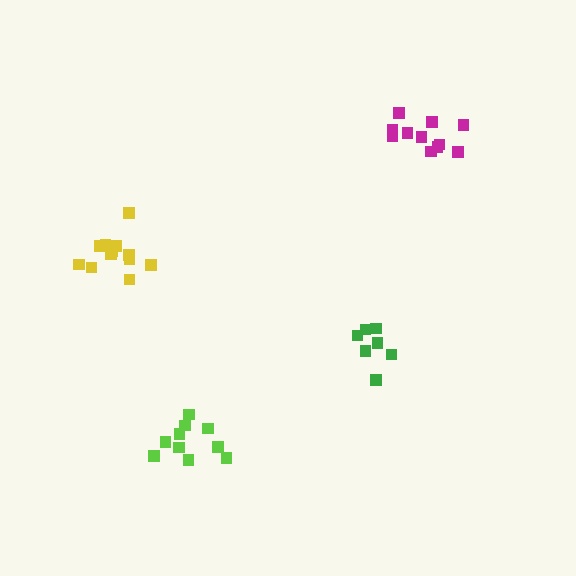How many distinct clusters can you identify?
There are 4 distinct clusters.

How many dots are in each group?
Group 1: 7 dots, Group 2: 10 dots, Group 3: 11 dots, Group 4: 12 dots (40 total).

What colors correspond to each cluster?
The clusters are colored: green, lime, magenta, yellow.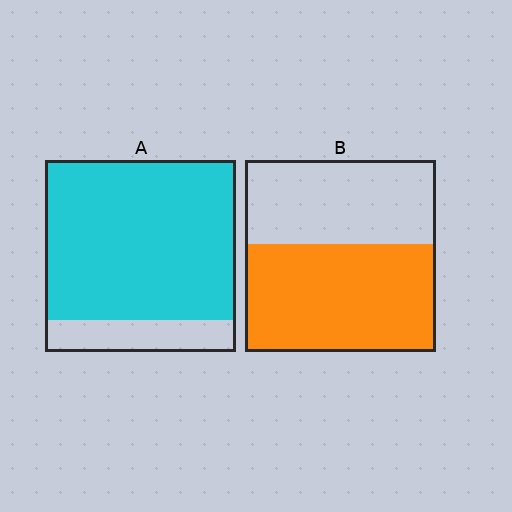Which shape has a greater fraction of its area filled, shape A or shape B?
Shape A.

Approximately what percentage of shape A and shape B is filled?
A is approximately 85% and B is approximately 55%.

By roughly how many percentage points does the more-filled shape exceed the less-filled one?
By roughly 25 percentage points (A over B).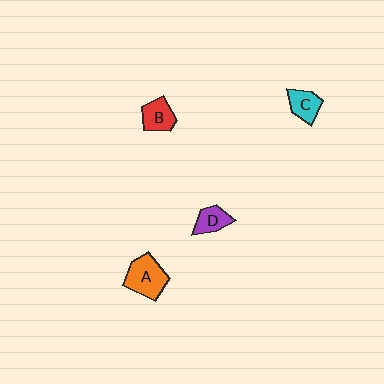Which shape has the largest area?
Shape A (orange).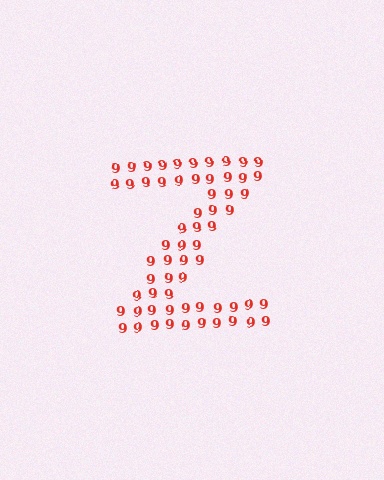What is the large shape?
The large shape is the letter Z.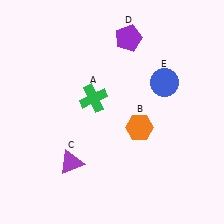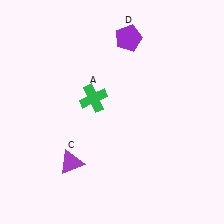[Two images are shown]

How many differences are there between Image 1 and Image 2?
There are 2 differences between the two images.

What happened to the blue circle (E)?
The blue circle (E) was removed in Image 2. It was in the top-right area of Image 1.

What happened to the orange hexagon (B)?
The orange hexagon (B) was removed in Image 2. It was in the bottom-right area of Image 1.